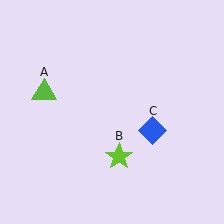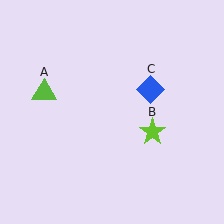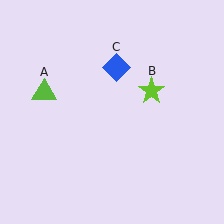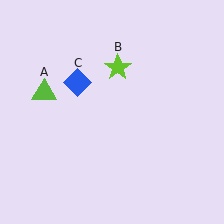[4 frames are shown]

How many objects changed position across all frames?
2 objects changed position: lime star (object B), blue diamond (object C).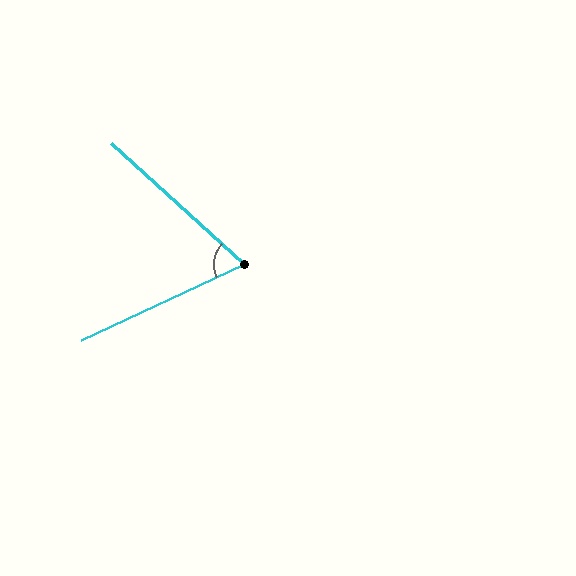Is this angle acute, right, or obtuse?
It is acute.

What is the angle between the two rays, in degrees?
Approximately 67 degrees.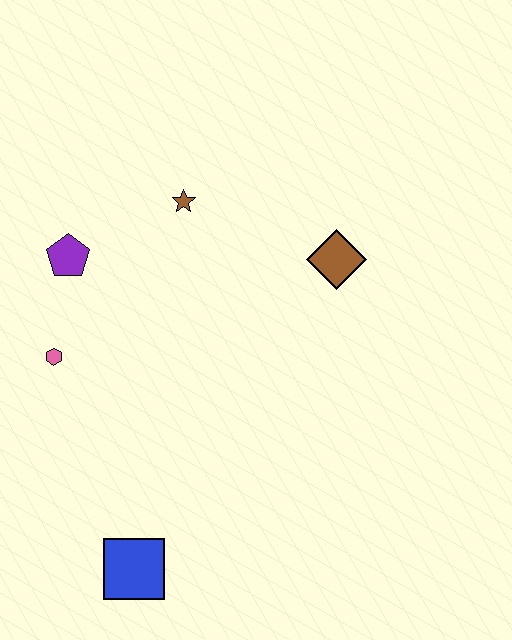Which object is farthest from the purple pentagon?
The blue square is farthest from the purple pentagon.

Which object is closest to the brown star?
The purple pentagon is closest to the brown star.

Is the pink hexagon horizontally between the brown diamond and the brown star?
No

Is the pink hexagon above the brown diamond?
No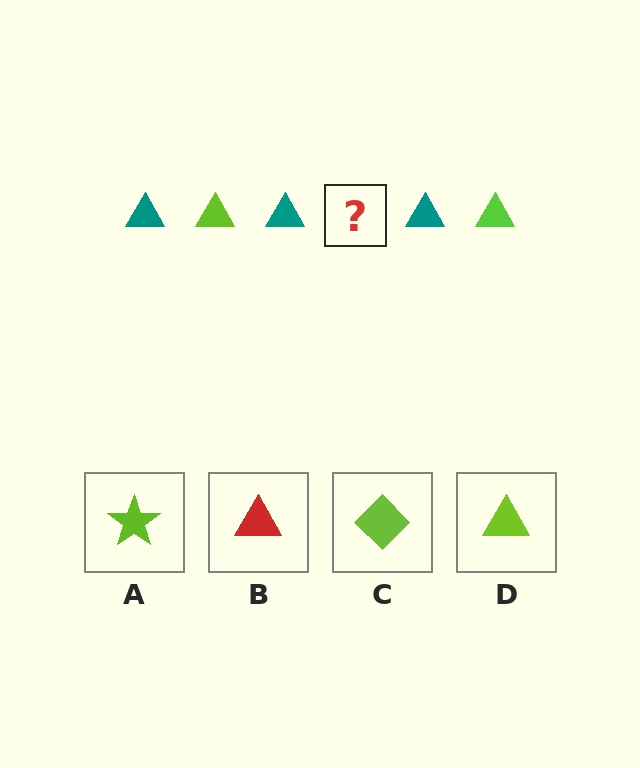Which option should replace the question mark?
Option D.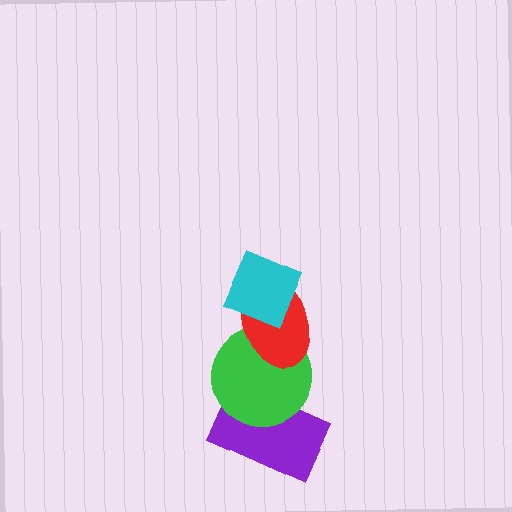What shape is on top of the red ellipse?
The cyan diamond is on top of the red ellipse.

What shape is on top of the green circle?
The red ellipse is on top of the green circle.